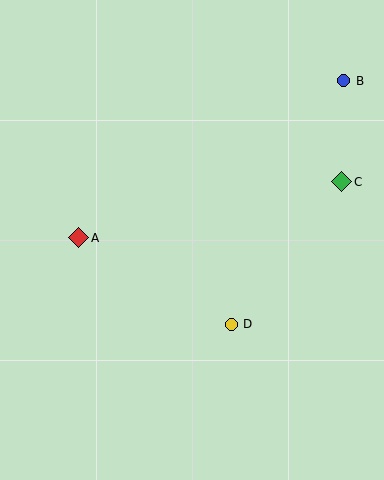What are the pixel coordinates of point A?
Point A is at (79, 238).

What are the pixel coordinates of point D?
Point D is at (231, 324).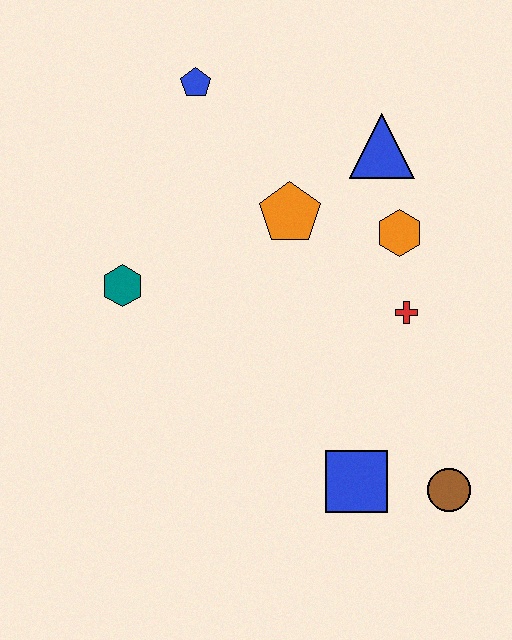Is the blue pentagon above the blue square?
Yes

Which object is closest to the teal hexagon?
The orange pentagon is closest to the teal hexagon.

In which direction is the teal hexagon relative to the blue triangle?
The teal hexagon is to the left of the blue triangle.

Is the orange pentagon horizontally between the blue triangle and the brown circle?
No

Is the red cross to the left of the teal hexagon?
No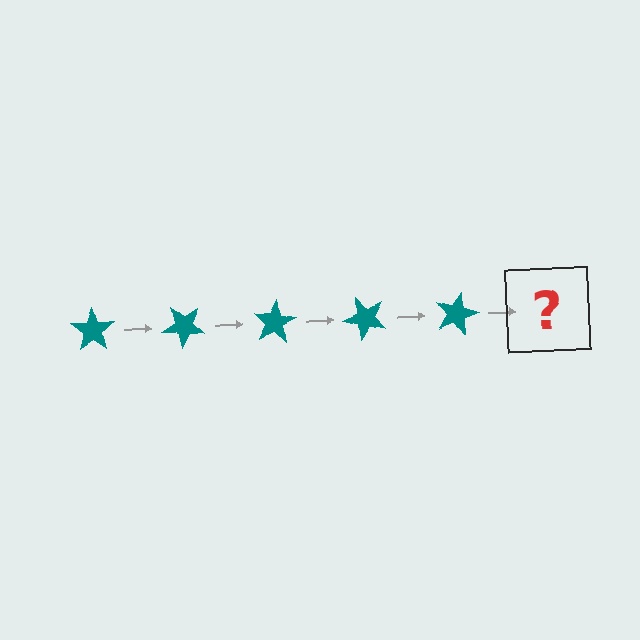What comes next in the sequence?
The next element should be a teal star rotated 200 degrees.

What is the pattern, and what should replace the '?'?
The pattern is that the star rotates 40 degrees each step. The '?' should be a teal star rotated 200 degrees.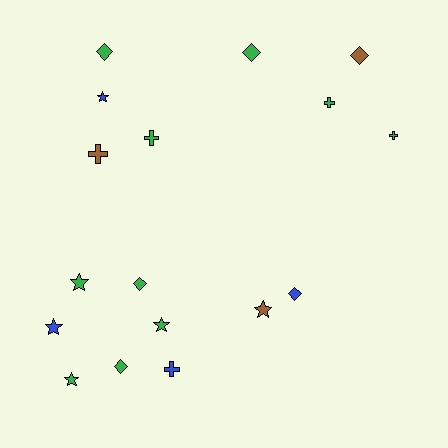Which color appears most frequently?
Green, with 10 objects.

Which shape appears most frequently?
Diamond, with 6 objects.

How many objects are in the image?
There are 17 objects.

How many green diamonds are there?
There are 4 green diamonds.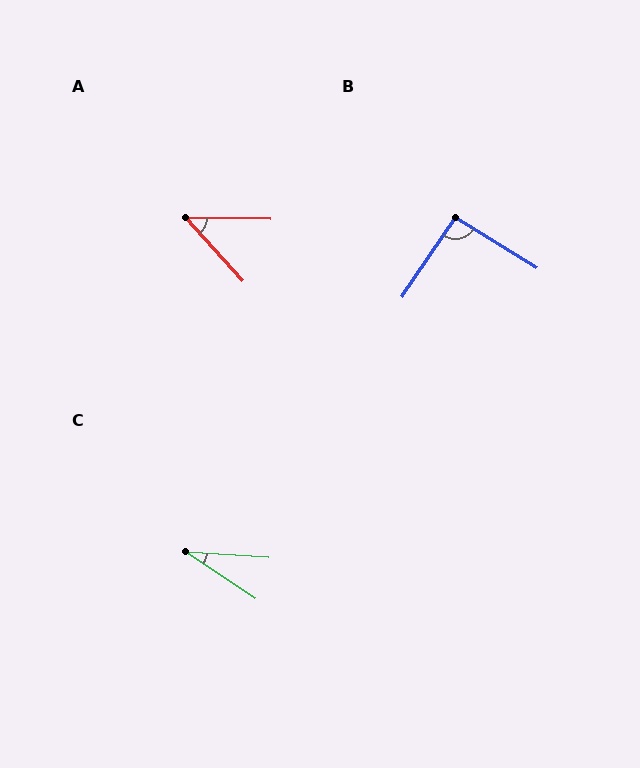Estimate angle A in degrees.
Approximately 47 degrees.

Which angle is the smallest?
C, at approximately 30 degrees.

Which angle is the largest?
B, at approximately 92 degrees.